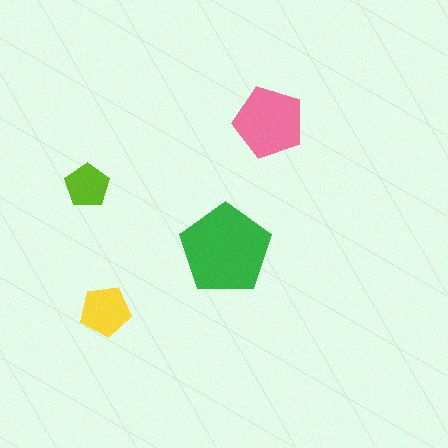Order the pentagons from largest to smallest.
the green one, the pink one, the yellow one, the lime one.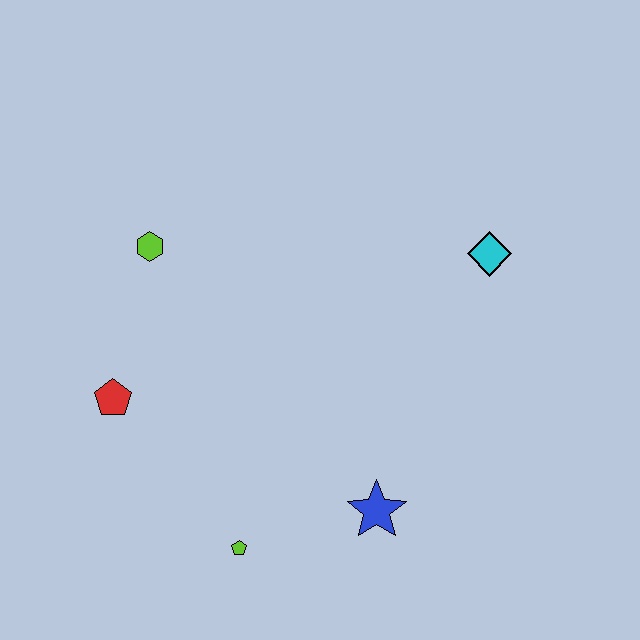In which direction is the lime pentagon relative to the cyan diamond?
The lime pentagon is below the cyan diamond.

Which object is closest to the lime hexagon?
The red pentagon is closest to the lime hexagon.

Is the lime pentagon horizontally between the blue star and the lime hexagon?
Yes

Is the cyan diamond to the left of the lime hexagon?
No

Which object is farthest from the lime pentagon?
The cyan diamond is farthest from the lime pentagon.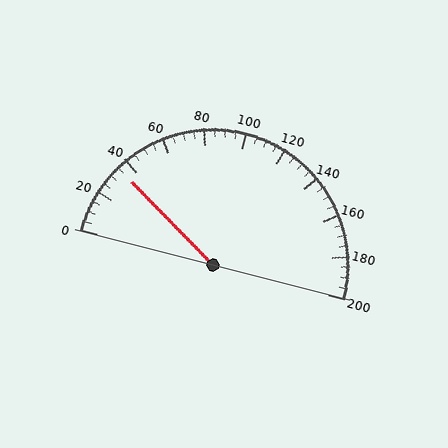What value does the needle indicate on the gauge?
The needle indicates approximately 35.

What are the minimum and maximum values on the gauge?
The gauge ranges from 0 to 200.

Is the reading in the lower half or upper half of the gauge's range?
The reading is in the lower half of the range (0 to 200).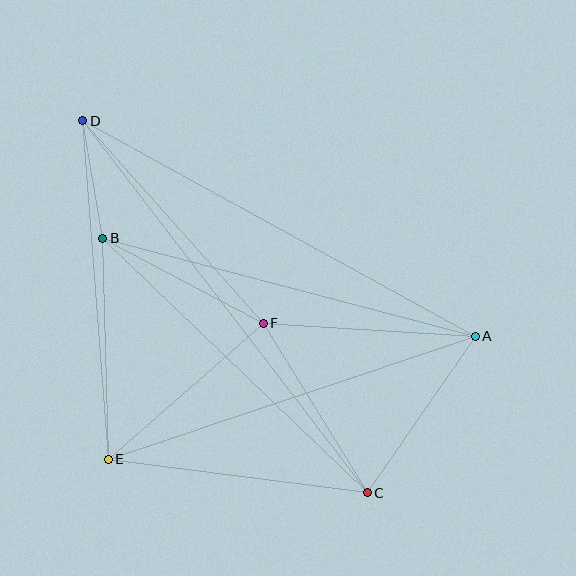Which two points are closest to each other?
Points B and D are closest to each other.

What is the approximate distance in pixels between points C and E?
The distance between C and E is approximately 261 pixels.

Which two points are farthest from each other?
Points C and D are farthest from each other.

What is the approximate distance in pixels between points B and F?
The distance between B and F is approximately 182 pixels.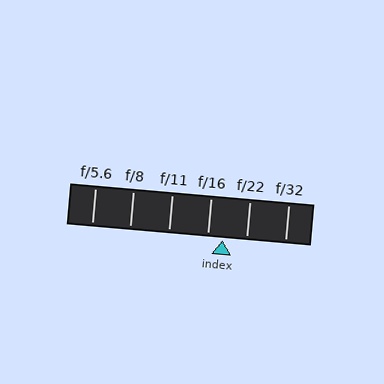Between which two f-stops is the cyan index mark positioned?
The index mark is between f/16 and f/22.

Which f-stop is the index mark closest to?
The index mark is closest to f/16.